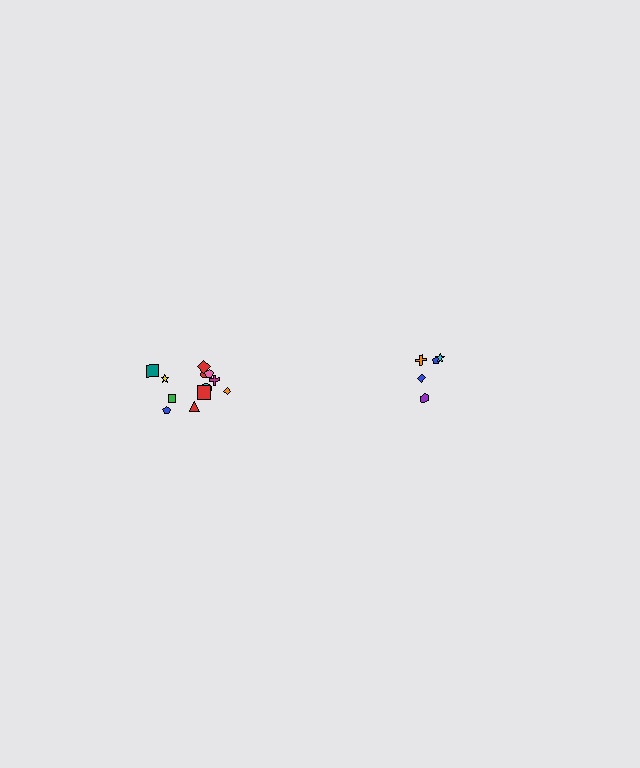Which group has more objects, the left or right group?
The left group.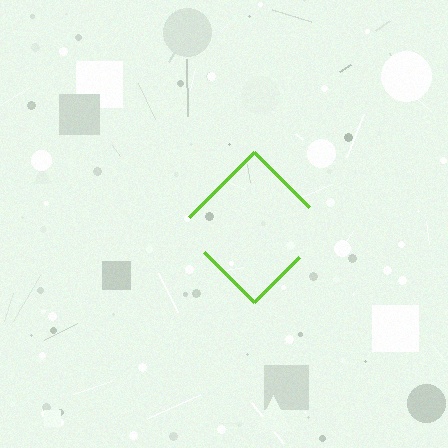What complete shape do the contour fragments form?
The contour fragments form a diamond.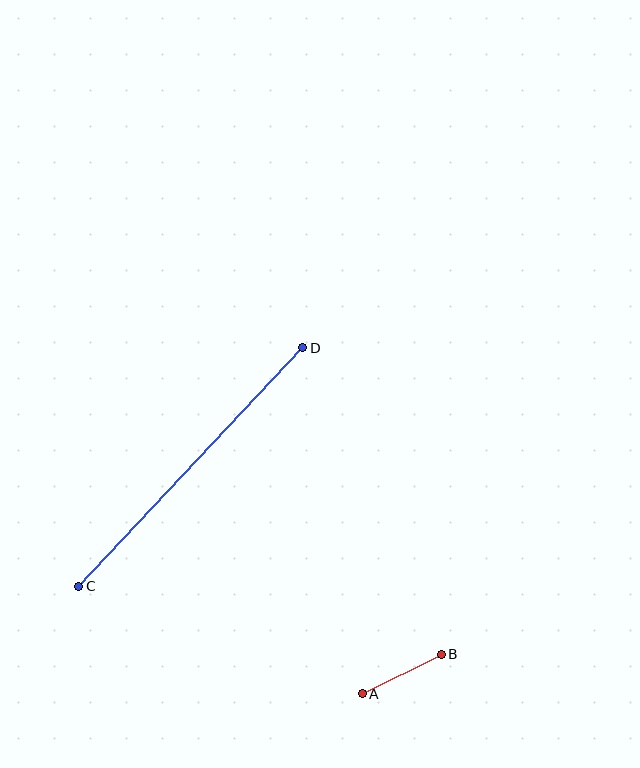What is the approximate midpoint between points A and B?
The midpoint is at approximately (402, 674) pixels.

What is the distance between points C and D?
The distance is approximately 327 pixels.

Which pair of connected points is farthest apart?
Points C and D are farthest apart.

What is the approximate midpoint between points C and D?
The midpoint is at approximately (191, 467) pixels.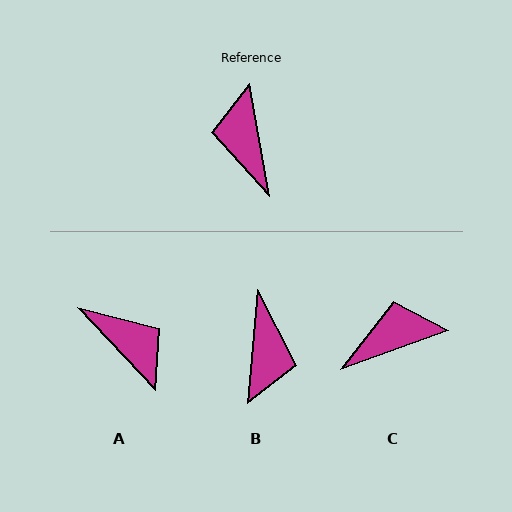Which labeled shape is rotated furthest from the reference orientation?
B, about 165 degrees away.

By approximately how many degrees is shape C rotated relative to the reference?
Approximately 80 degrees clockwise.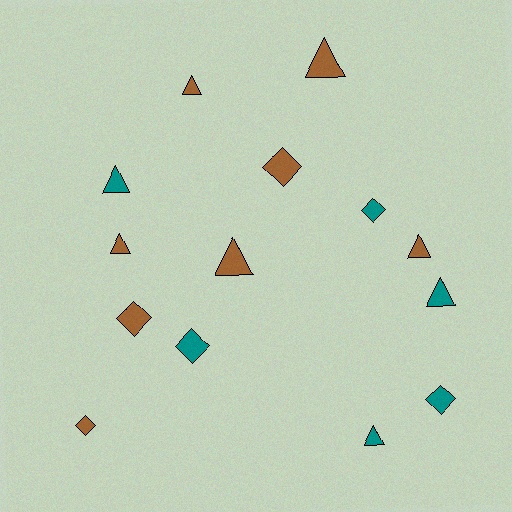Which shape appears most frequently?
Triangle, with 8 objects.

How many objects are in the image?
There are 14 objects.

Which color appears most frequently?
Brown, with 8 objects.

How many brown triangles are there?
There are 5 brown triangles.